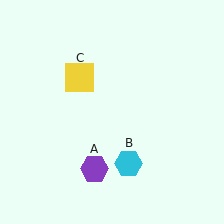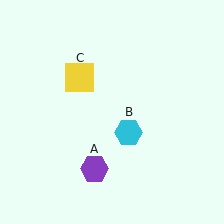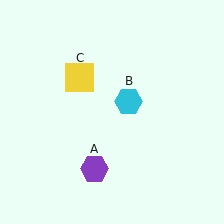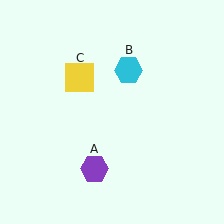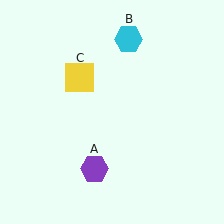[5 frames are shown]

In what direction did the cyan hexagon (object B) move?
The cyan hexagon (object B) moved up.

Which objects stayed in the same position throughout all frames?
Purple hexagon (object A) and yellow square (object C) remained stationary.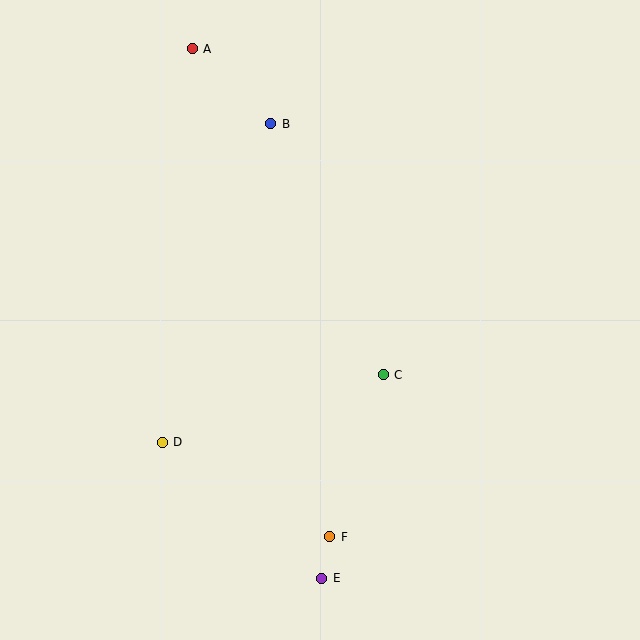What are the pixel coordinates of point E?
Point E is at (322, 578).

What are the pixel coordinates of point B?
Point B is at (271, 124).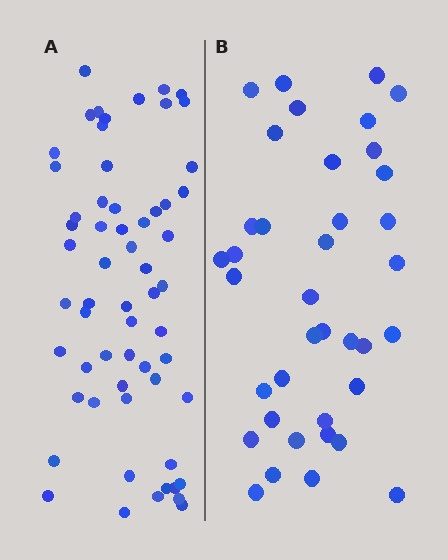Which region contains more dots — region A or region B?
Region A (the left region) has more dots.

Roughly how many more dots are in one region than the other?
Region A has approximately 20 more dots than region B.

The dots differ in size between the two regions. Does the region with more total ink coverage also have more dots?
No. Region B has more total ink coverage because its dots are larger, but region A actually contains more individual dots. Total area can be misleading — the number of items is what matters here.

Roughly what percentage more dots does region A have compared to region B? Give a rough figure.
About 60% more.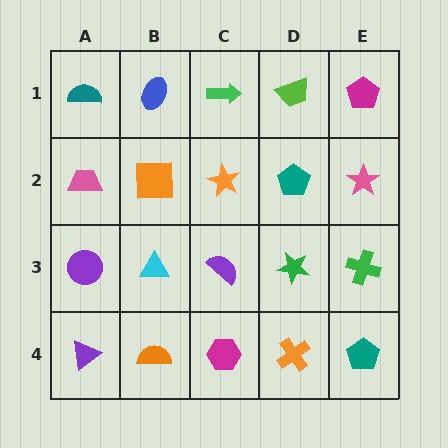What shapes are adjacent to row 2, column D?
A lime trapezoid (row 1, column D), a green star (row 3, column D), an orange star (row 2, column C), a pink star (row 2, column E).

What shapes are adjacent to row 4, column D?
A green star (row 3, column D), a magenta hexagon (row 4, column C), a teal pentagon (row 4, column E).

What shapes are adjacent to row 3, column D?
A teal pentagon (row 2, column D), an orange cross (row 4, column D), a purple semicircle (row 3, column C), a green cross (row 3, column E).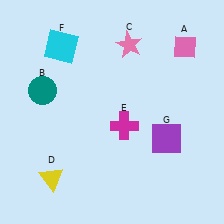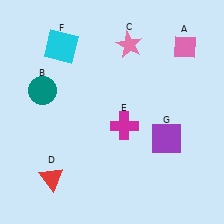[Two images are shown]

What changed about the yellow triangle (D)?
In Image 1, D is yellow. In Image 2, it changed to red.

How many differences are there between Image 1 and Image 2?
There is 1 difference between the two images.